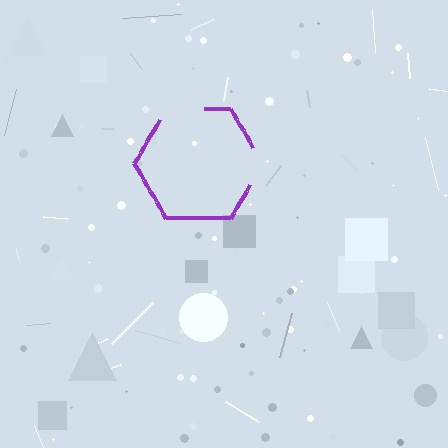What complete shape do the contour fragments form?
The contour fragments form a hexagon.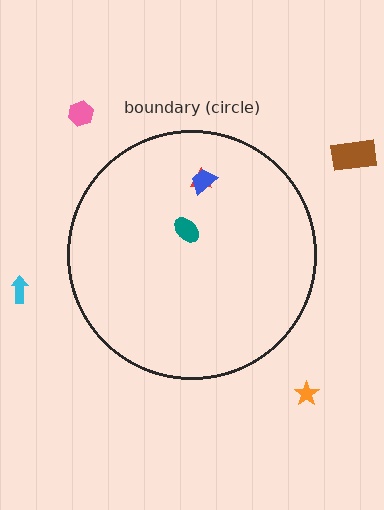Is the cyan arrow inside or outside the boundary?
Outside.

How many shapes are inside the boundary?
3 inside, 4 outside.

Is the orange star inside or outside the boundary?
Outside.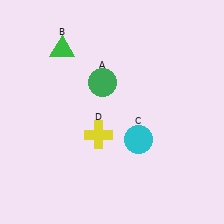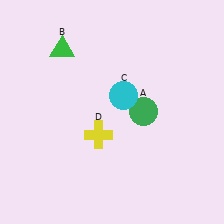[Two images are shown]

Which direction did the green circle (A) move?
The green circle (A) moved right.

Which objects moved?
The objects that moved are: the green circle (A), the cyan circle (C).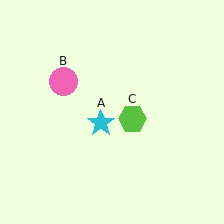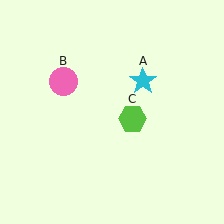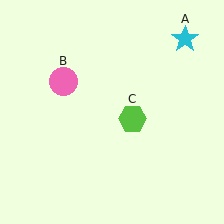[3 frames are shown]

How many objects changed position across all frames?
1 object changed position: cyan star (object A).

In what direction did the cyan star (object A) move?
The cyan star (object A) moved up and to the right.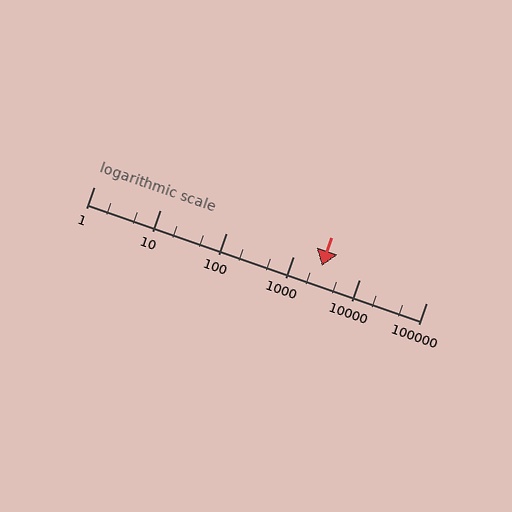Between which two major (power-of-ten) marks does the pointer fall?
The pointer is between 1000 and 10000.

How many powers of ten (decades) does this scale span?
The scale spans 5 decades, from 1 to 100000.